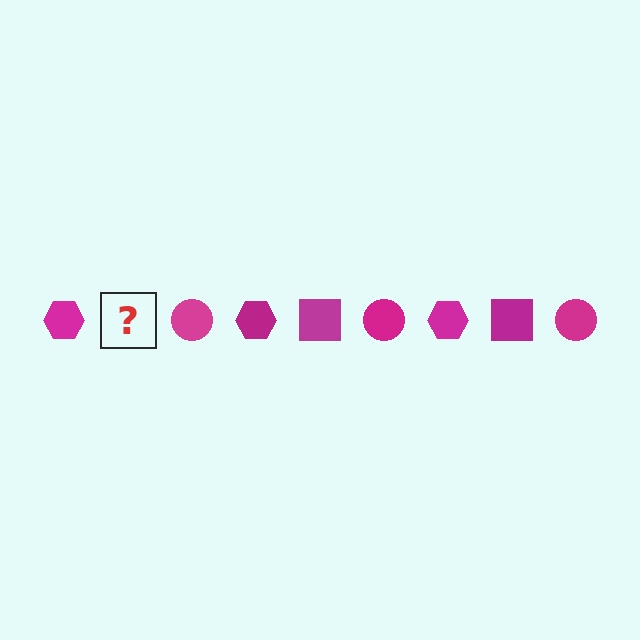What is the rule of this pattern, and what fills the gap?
The rule is that the pattern cycles through hexagon, square, circle shapes in magenta. The gap should be filled with a magenta square.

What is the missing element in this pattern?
The missing element is a magenta square.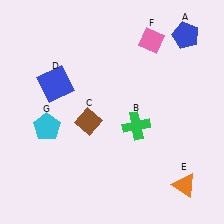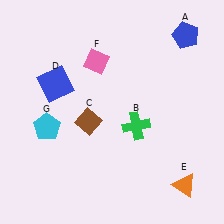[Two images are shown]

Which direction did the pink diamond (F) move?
The pink diamond (F) moved left.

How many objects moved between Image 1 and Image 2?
1 object moved between the two images.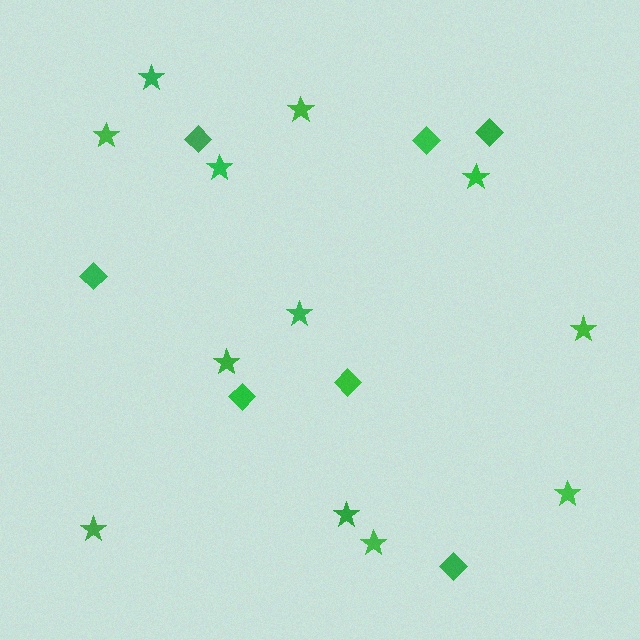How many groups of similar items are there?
There are 2 groups: one group of stars (12) and one group of diamonds (7).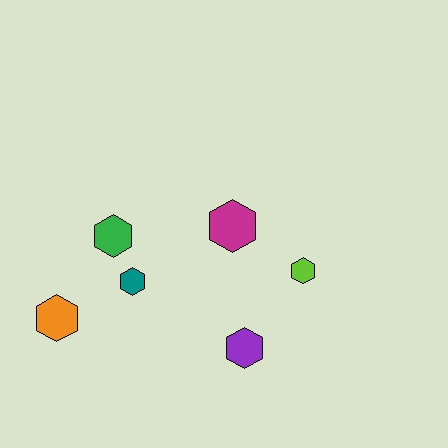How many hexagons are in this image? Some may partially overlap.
There are 6 hexagons.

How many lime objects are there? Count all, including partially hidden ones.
There is 1 lime object.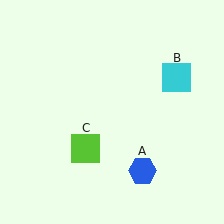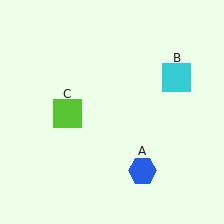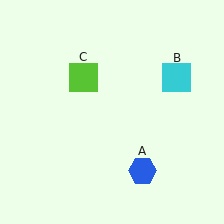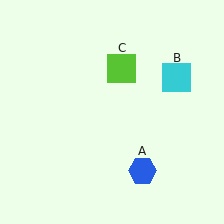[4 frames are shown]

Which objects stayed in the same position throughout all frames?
Blue hexagon (object A) and cyan square (object B) remained stationary.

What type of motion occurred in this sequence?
The lime square (object C) rotated clockwise around the center of the scene.